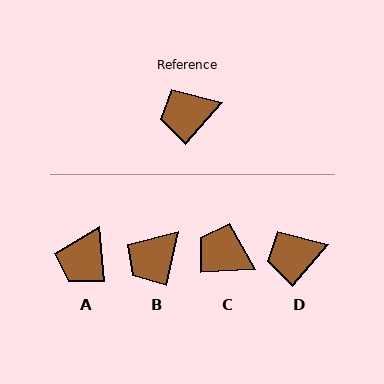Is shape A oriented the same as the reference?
No, it is off by about 46 degrees.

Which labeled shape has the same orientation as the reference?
D.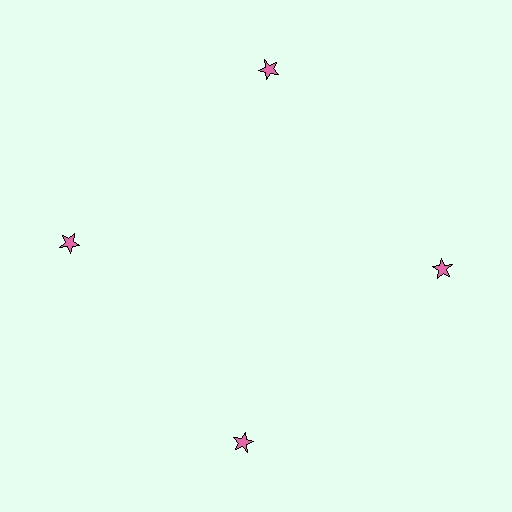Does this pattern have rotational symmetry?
Yes, this pattern has 4-fold rotational symmetry. It looks the same after rotating 90 degrees around the center.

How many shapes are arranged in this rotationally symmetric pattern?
There are 4 shapes, arranged in 4 groups of 1.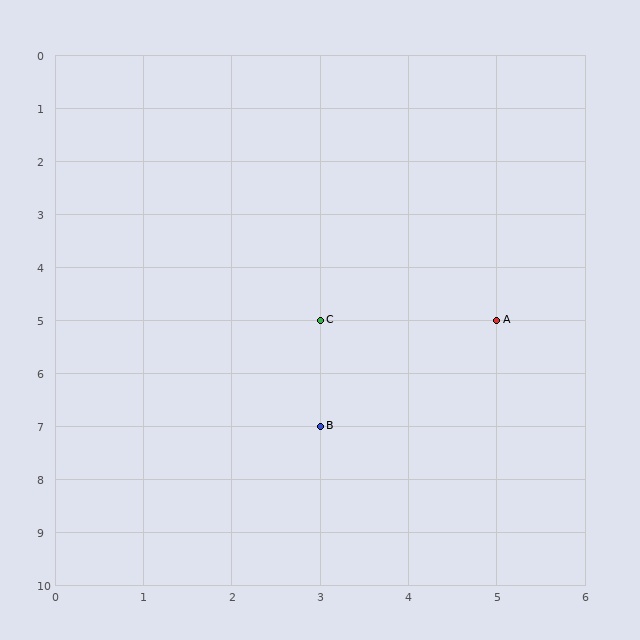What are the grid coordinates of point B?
Point B is at grid coordinates (3, 7).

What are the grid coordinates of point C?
Point C is at grid coordinates (3, 5).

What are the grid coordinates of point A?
Point A is at grid coordinates (5, 5).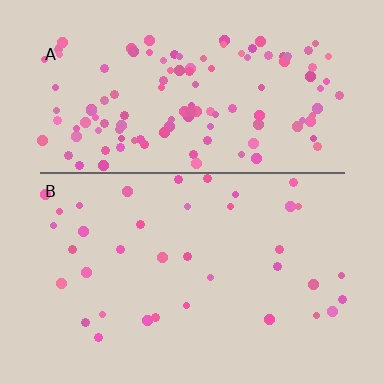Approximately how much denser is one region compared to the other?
Approximately 3.4× — region A over region B.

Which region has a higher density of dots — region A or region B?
A (the top).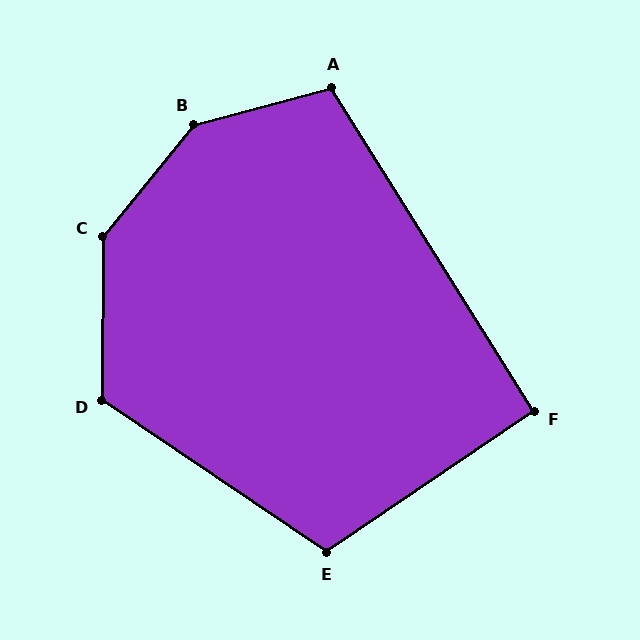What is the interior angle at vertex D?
Approximately 124 degrees (obtuse).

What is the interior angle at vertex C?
Approximately 141 degrees (obtuse).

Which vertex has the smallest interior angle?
F, at approximately 92 degrees.